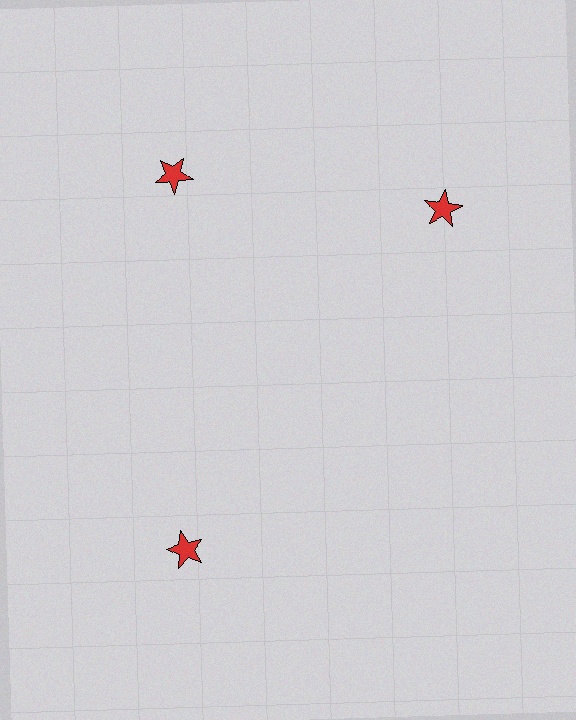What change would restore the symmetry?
The symmetry would be restored by rotating it back into even spacing with its neighbors so that all 3 stars sit at equal angles and equal distance from the center.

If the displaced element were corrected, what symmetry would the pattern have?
It would have 3-fold rotational symmetry — the pattern would map onto itself every 120 degrees.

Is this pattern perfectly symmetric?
No. The 3 red stars are arranged in a ring, but one element near the 3 o'clock position is rotated out of alignment along the ring, breaking the 3-fold rotational symmetry.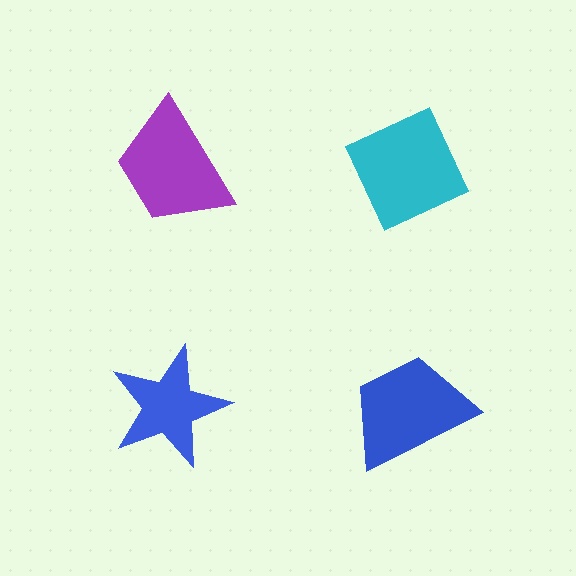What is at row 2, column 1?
A blue star.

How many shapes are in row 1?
2 shapes.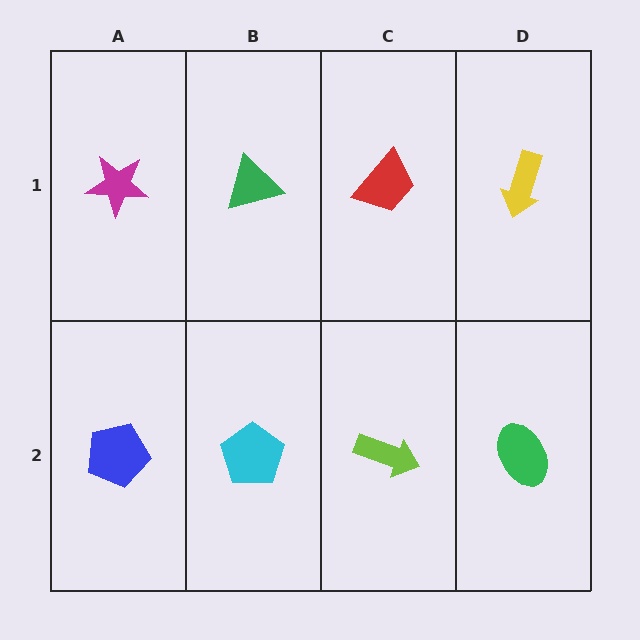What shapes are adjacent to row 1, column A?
A blue pentagon (row 2, column A), a green triangle (row 1, column B).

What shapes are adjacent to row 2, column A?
A magenta star (row 1, column A), a cyan pentagon (row 2, column B).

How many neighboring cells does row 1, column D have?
2.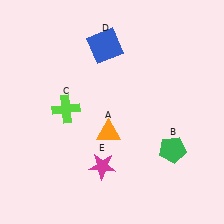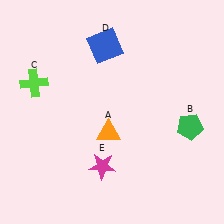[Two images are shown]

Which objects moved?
The objects that moved are: the green pentagon (B), the lime cross (C).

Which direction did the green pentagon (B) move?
The green pentagon (B) moved up.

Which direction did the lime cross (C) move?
The lime cross (C) moved left.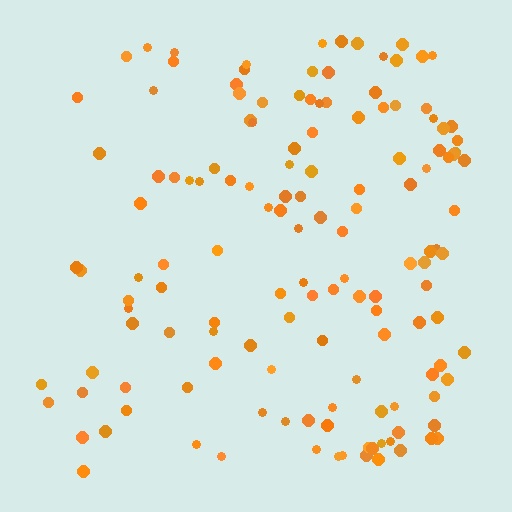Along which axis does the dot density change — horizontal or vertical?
Horizontal.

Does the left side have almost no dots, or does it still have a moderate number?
Still a moderate number, just noticeably fewer than the right.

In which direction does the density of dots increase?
From left to right, with the right side densest.